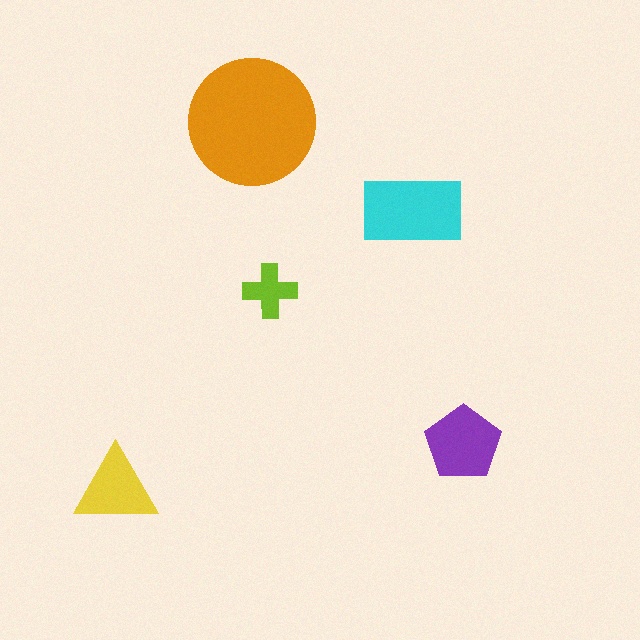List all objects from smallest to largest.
The lime cross, the yellow triangle, the purple pentagon, the cyan rectangle, the orange circle.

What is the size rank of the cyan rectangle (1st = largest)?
2nd.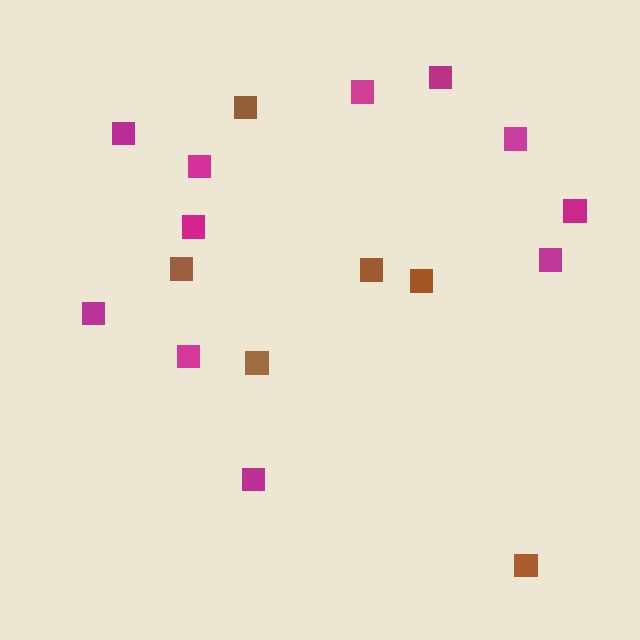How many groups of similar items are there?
There are 2 groups: one group of brown squares (6) and one group of magenta squares (11).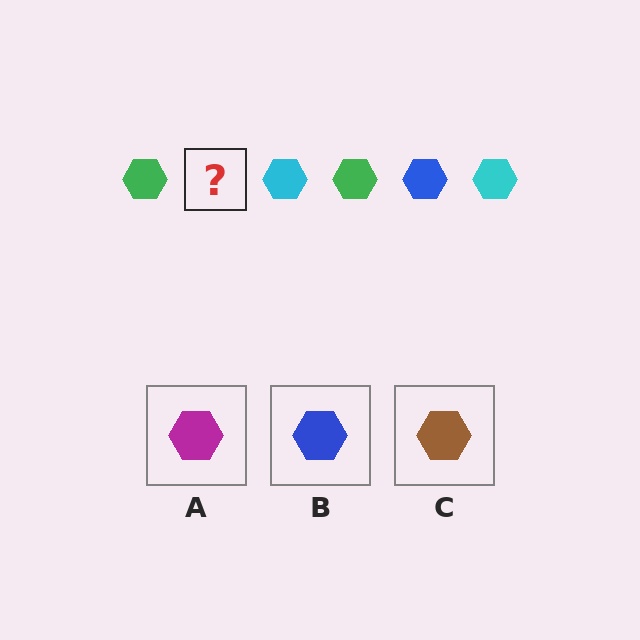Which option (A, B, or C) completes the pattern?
B.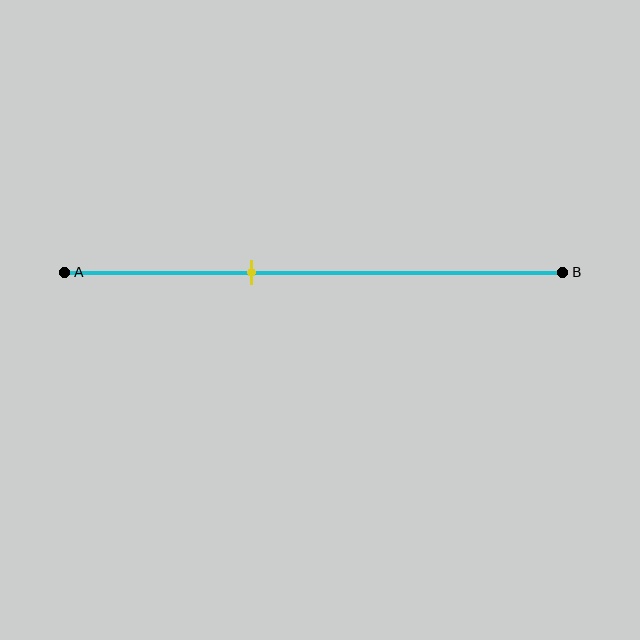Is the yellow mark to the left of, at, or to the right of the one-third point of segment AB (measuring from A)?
The yellow mark is to the right of the one-third point of segment AB.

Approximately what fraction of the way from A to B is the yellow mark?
The yellow mark is approximately 40% of the way from A to B.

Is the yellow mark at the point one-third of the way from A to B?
No, the mark is at about 40% from A, not at the 33% one-third point.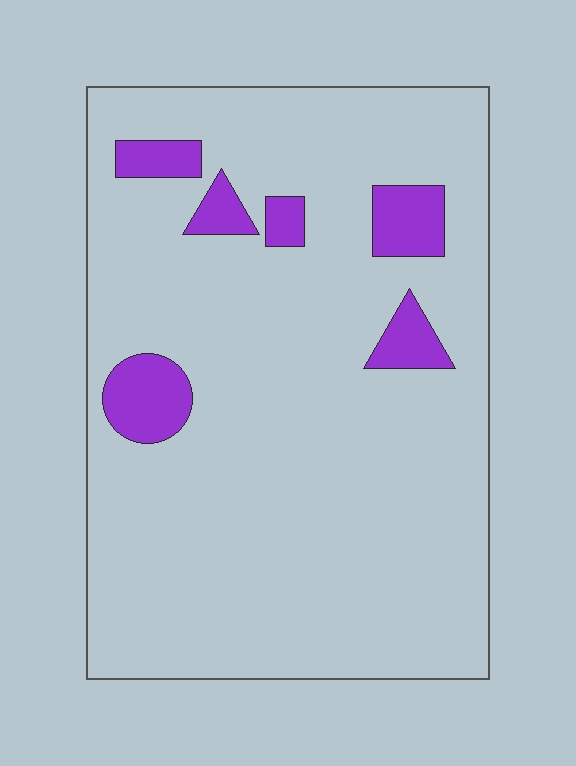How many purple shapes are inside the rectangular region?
6.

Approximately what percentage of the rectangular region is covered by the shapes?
Approximately 10%.